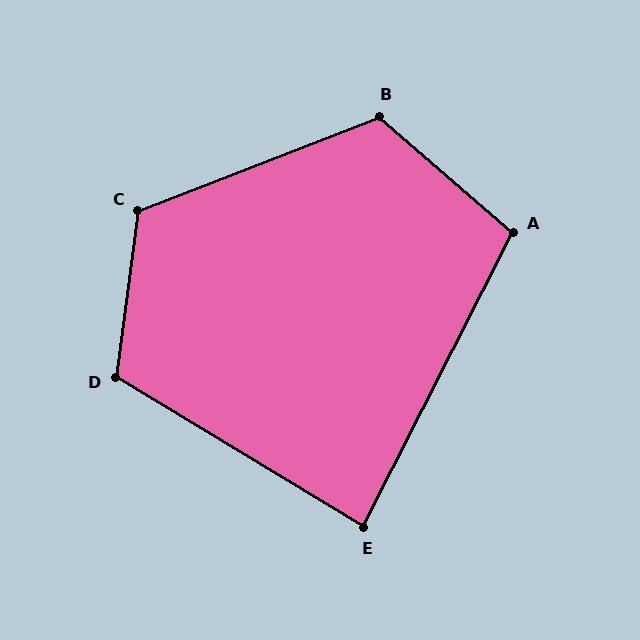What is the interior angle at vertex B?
Approximately 118 degrees (obtuse).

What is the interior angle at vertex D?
Approximately 114 degrees (obtuse).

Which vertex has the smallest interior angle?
E, at approximately 86 degrees.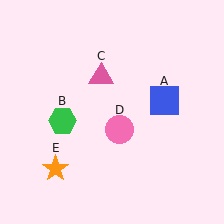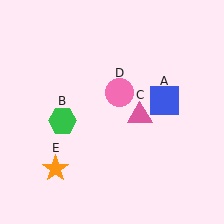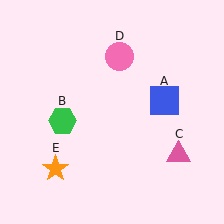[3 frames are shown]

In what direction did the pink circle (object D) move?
The pink circle (object D) moved up.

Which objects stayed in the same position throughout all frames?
Blue square (object A) and green hexagon (object B) and orange star (object E) remained stationary.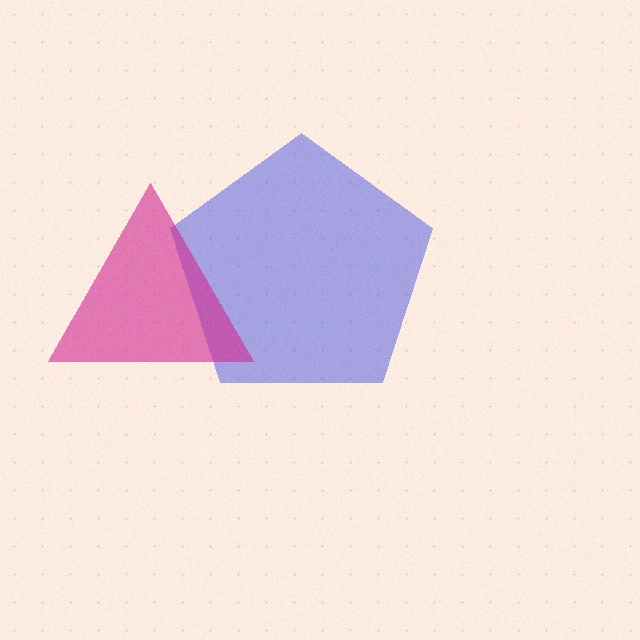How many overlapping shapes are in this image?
There are 2 overlapping shapes in the image.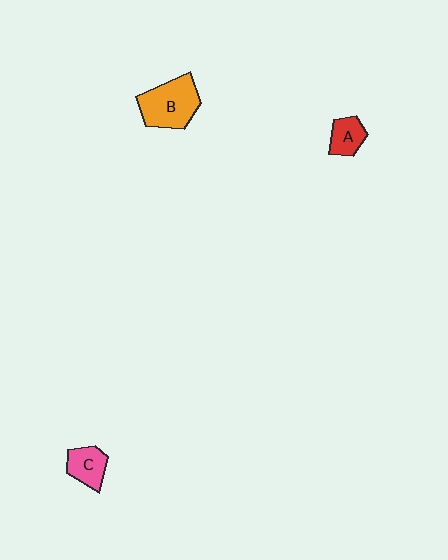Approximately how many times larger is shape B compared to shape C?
Approximately 1.8 times.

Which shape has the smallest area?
Shape A (red).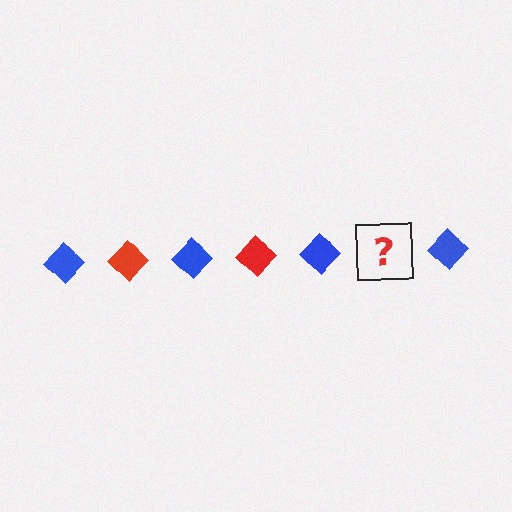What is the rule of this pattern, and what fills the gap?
The rule is that the pattern cycles through blue, red diamonds. The gap should be filled with a red diamond.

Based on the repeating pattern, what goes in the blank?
The blank should be a red diamond.